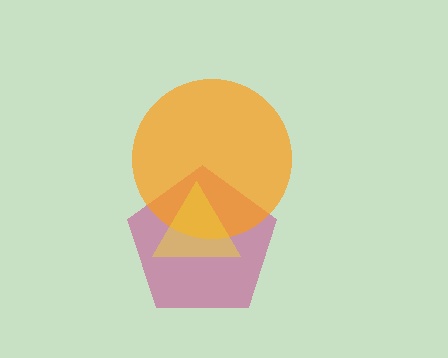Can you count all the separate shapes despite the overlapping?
Yes, there are 3 separate shapes.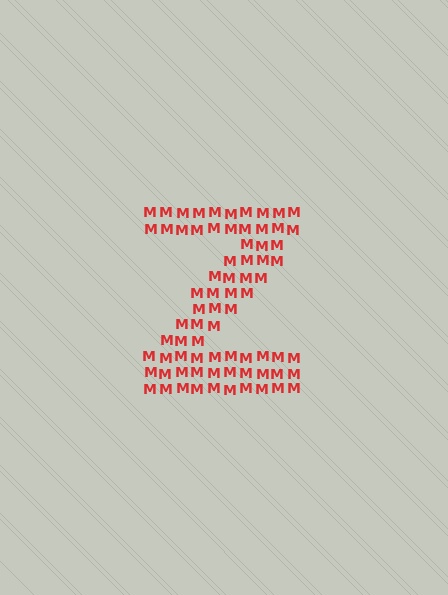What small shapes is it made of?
It is made of small letter M's.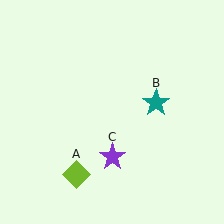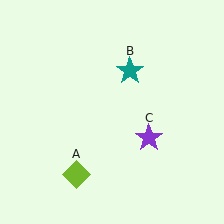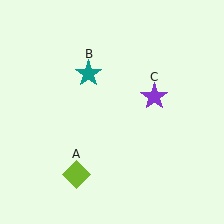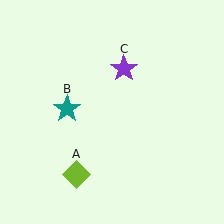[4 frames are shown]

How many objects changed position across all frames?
2 objects changed position: teal star (object B), purple star (object C).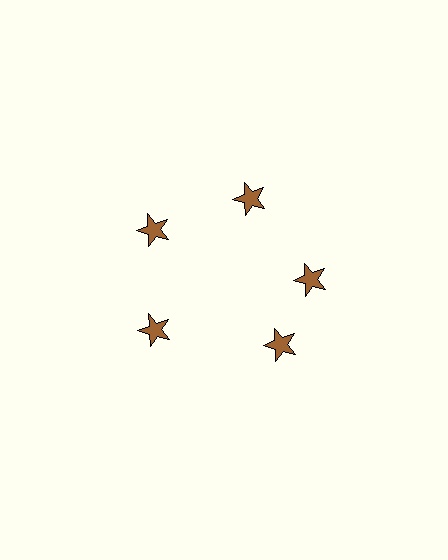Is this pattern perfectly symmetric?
No. The 5 brown stars are arranged in a ring, but one element near the 5 o'clock position is rotated out of alignment along the ring, breaking the 5-fold rotational symmetry.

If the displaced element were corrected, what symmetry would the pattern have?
It would have 5-fold rotational symmetry — the pattern would map onto itself every 72 degrees.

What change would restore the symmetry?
The symmetry would be restored by rotating it back into even spacing with its neighbors so that all 5 stars sit at equal angles and equal distance from the center.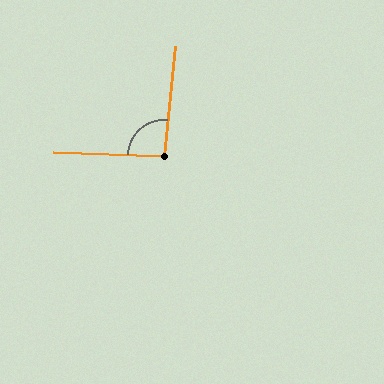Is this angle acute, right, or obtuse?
It is approximately a right angle.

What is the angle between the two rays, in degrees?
Approximately 94 degrees.